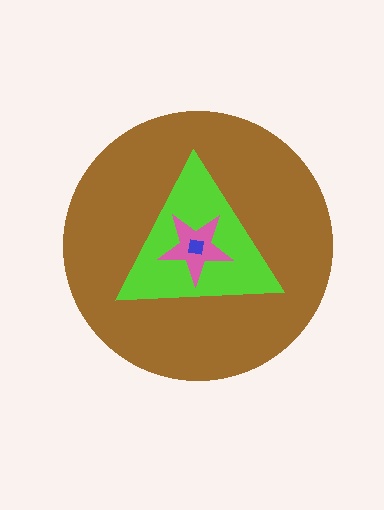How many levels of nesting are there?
4.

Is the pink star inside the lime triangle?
Yes.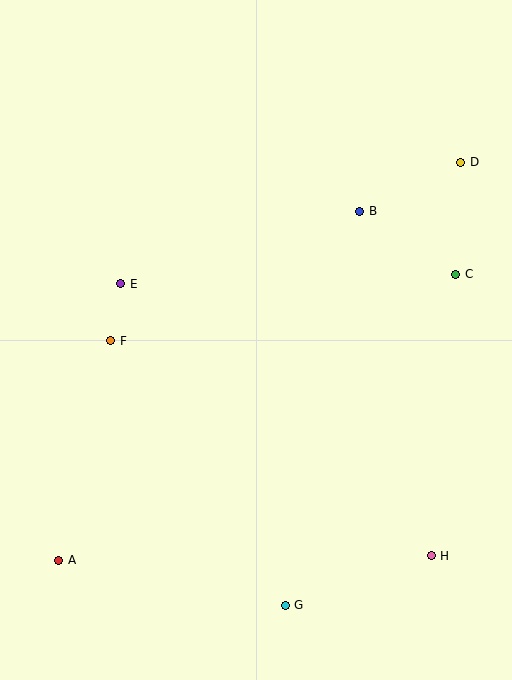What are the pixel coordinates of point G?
Point G is at (285, 605).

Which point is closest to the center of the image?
Point F at (111, 341) is closest to the center.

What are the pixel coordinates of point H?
Point H is at (431, 556).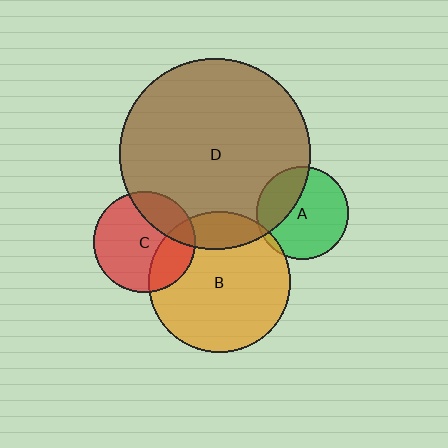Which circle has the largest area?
Circle D (brown).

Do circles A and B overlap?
Yes.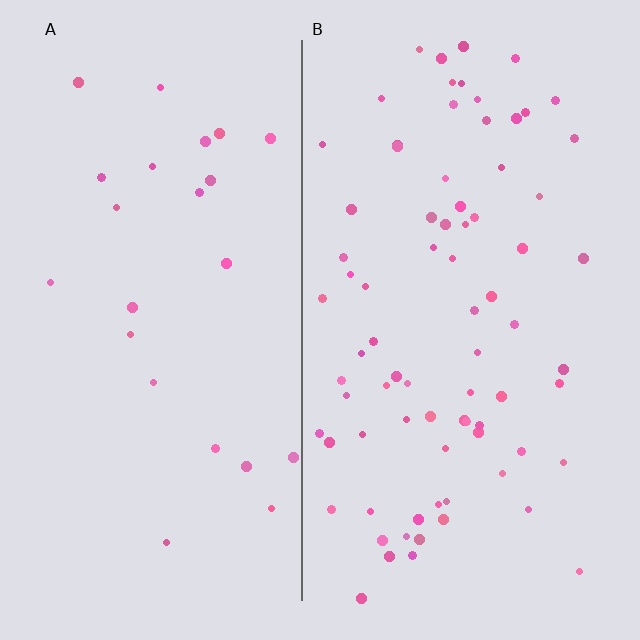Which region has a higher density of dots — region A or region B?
B (the right).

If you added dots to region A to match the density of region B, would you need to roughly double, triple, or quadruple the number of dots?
Approximately triple.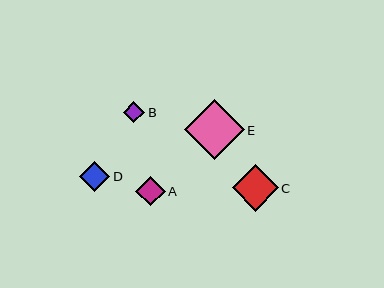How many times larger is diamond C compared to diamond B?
Diamond C is approximately 2.2 times the size of diamond B.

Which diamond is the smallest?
Diamond B is the smallest with a size of approximately 21 pixels.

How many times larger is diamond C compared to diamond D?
Diamond C is approximately 1.5 times the size of diamond D.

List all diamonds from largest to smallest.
From largest to smallest: E, C, D, A, B.